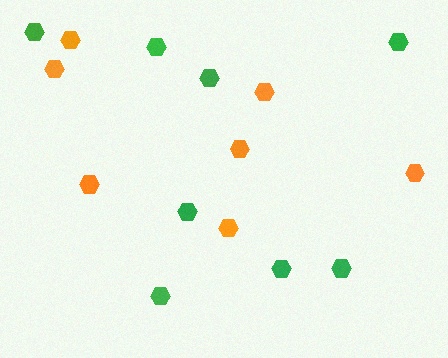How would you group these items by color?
There are 2 groups: one group of green hexagons (8) and one group of orange hexagons (7).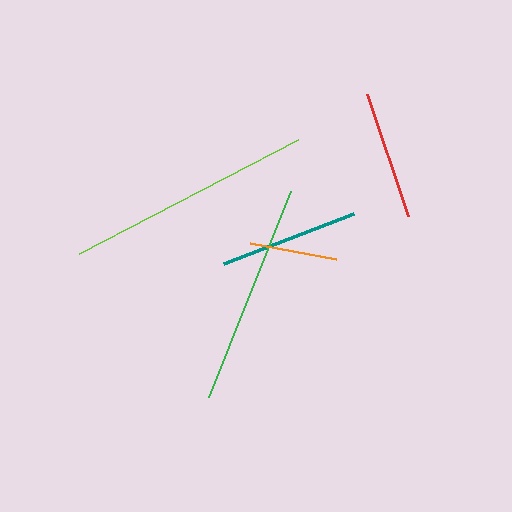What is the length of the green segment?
The green segment is approximately 222 pixels long.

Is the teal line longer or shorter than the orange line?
The teal line is longer than the orange line.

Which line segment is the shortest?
The orange line is the shortest at approximately 87 pixels.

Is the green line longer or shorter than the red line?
The green line is longer than the red line.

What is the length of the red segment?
The red segment is approximately 129 pixels long.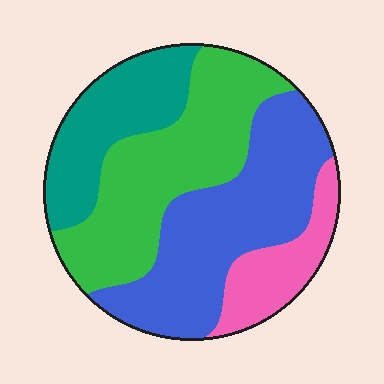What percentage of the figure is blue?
Blue takes up between a quarter and a half of the figure.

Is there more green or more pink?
Green.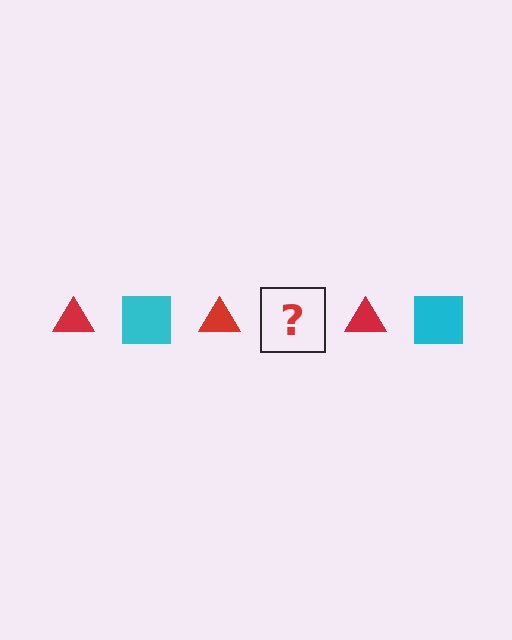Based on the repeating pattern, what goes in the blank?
The blank should be a cyan square.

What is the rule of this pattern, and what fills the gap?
The rule is that the pattern alternates between red triangle and cyan square. The gap should be filled with a cyan square.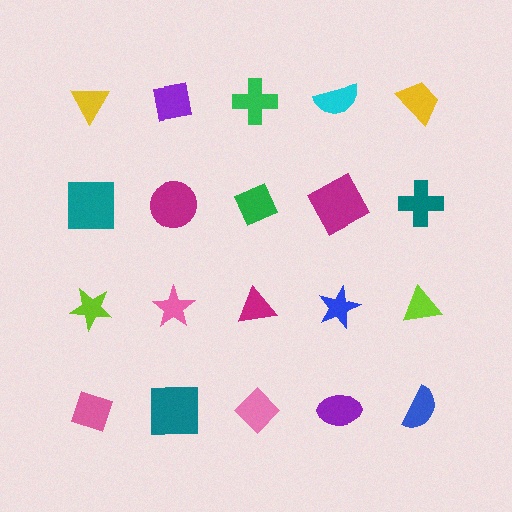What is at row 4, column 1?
A pink diamond.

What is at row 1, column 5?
A yellow trapezoid.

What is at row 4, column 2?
A teal square.